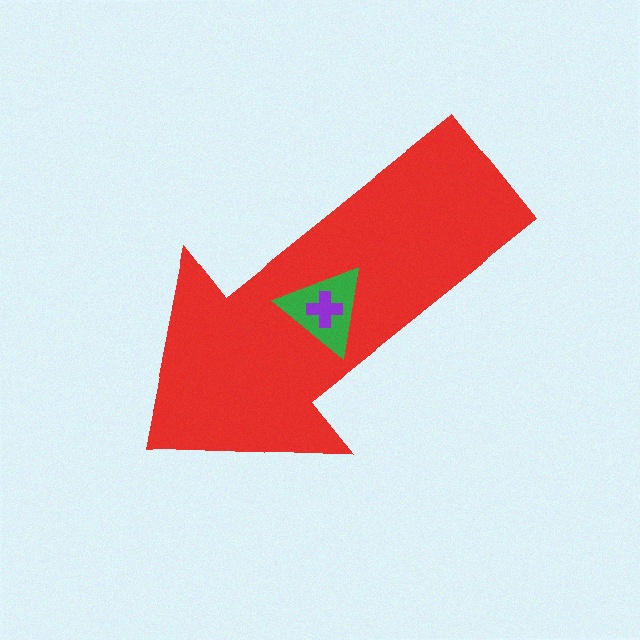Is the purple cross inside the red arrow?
Yes.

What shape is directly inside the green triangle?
The purple cross.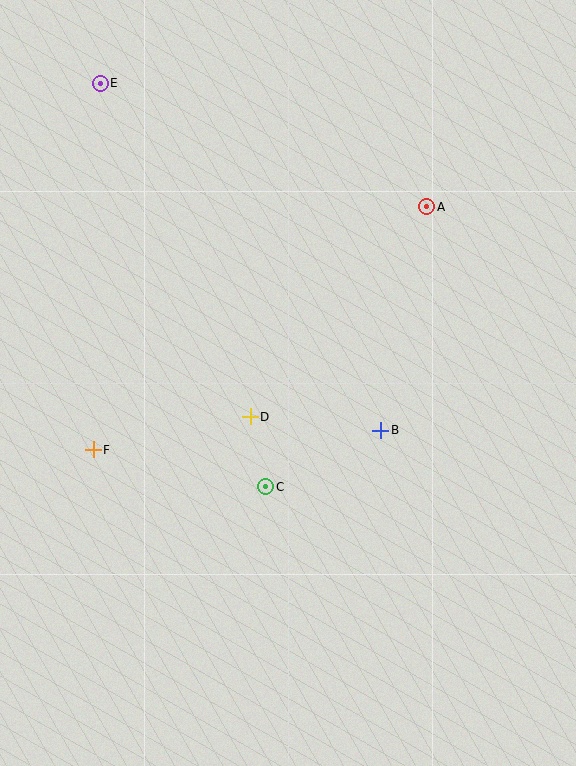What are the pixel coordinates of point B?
Point B is at (381, 430).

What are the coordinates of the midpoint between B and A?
The midpoint between B and A is at (404, 319).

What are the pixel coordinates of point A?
Point A is at (427, 207).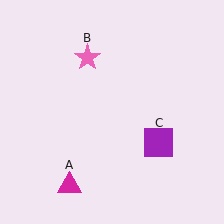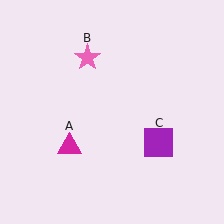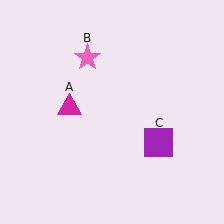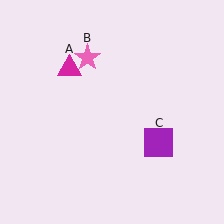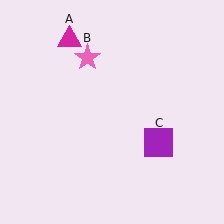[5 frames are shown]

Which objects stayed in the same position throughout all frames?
Pink star (object B) and purple square (object C) remained stationary.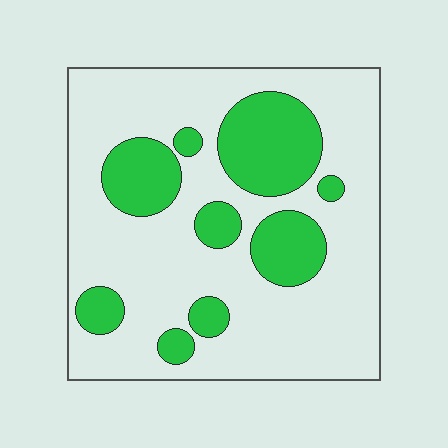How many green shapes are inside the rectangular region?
9.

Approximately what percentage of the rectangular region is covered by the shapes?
Approximately 25%.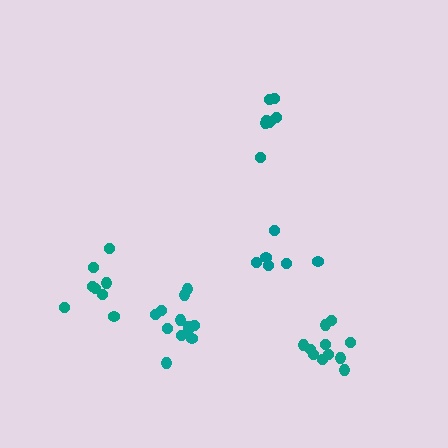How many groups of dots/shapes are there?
There are 5 groups.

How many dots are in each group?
Group 1: 11 dots, Group 2: 8 dots, Group 3: 8 dots, Group 4: 6 dots, Group 5: 12 dots (45 total).